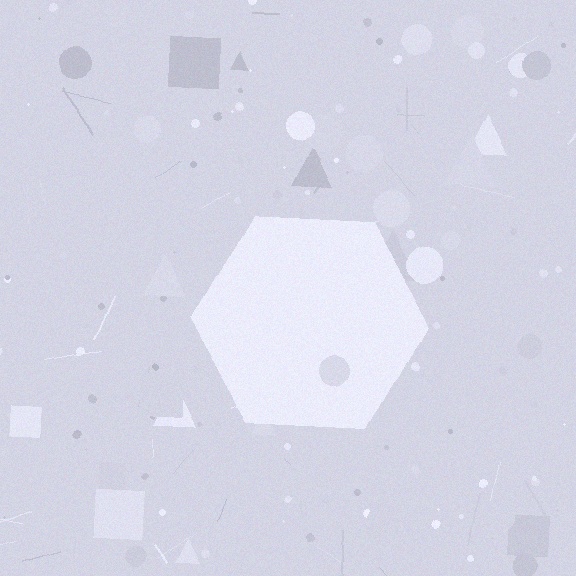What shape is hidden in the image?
A hexagon is hidden in the image.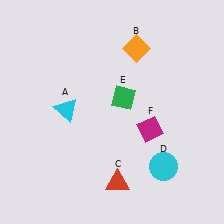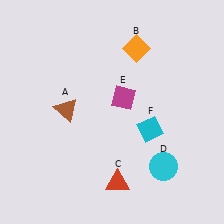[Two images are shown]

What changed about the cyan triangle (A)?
In Image 1, A is cyan. In Image 2, it changed to brown.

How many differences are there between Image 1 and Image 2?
There are 3 differences between the two images.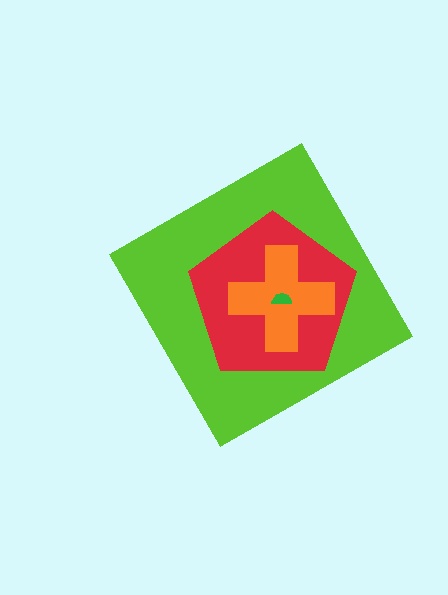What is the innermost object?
The green semicircle.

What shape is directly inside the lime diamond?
The red pentagon.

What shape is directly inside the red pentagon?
The orange cross.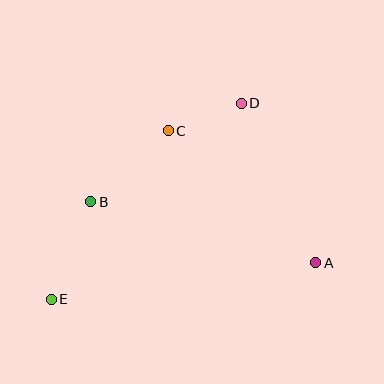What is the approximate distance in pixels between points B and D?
The distance between B and D is approximately 180 pixels.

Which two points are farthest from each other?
Points D and E are farthest from each other.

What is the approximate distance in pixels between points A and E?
The distance between A and E is approximately 267 pixels.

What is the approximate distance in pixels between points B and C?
The distance between B and C is approximately 105 pixels.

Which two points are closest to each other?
Points C and D are closest to each other.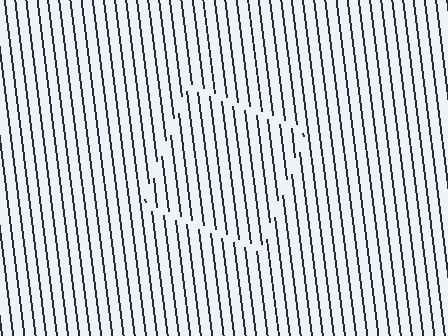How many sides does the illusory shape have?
4 sides — the line-ends trace a square.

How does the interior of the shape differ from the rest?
The interior of the shape contains the same grating, shifted by half a period — the contour is defined by the phase discontinuity where line-ends from the inner and outer gratings abut.